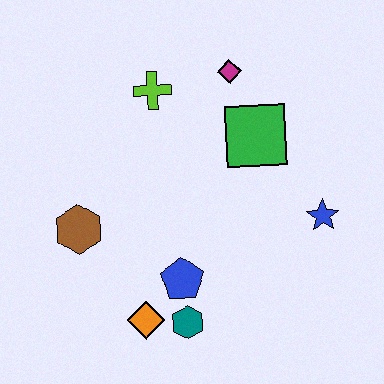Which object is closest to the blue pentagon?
The teal hexagon is closest to the blue pentagon.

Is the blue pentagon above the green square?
No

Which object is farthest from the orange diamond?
The magenta diamond is farthest from the orange diamond.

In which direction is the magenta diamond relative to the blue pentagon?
The magenta diamond is above the blue pentagon.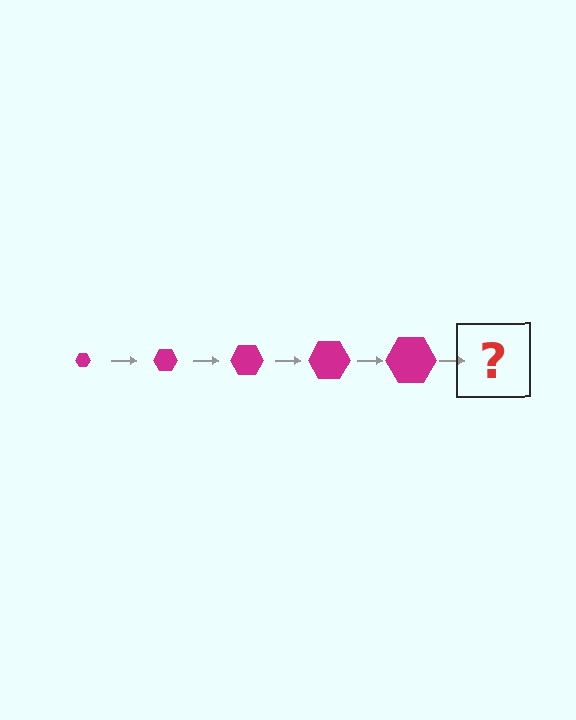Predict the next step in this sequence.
The next step is a magenta hexagon, larger than the previous one.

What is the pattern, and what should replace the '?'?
The pattern is that the hexagon gets progressively larger each step. The '?' should be a magenta hexagon, larger than the previous one.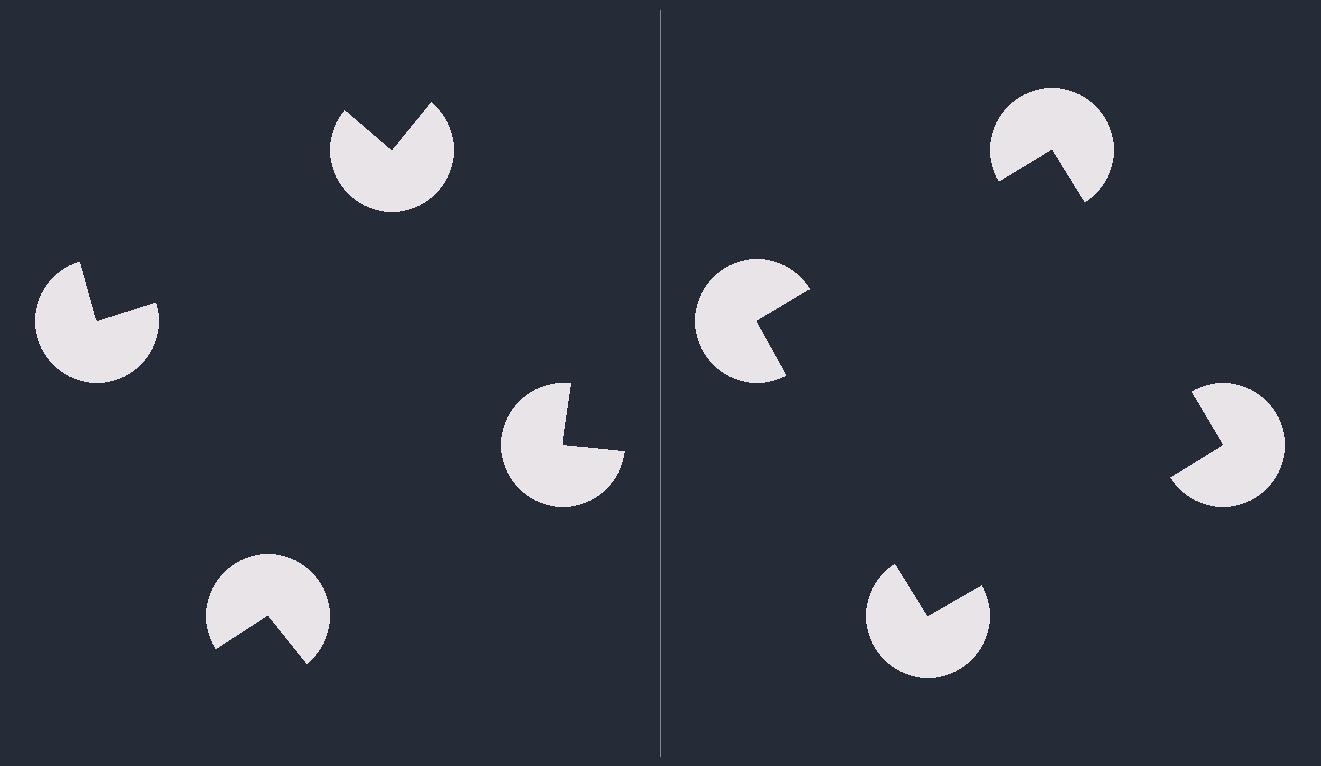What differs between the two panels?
The pac-man discs are positioned identically on both sides; only the wedge orientations differ. On the right they align to a square; on the left they are misaligned.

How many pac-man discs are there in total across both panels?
8 — 4 on each side.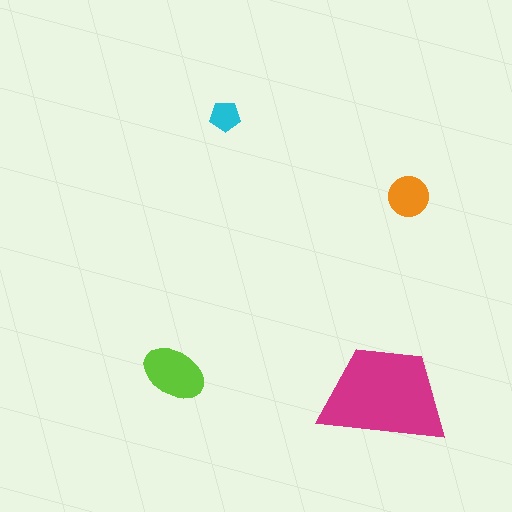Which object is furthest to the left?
The lime ellipse is leftmost.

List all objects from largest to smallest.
The magenta trapezoid, the lime ellipse, the orange circle, the cyan pentagon.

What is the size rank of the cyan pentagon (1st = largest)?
4th.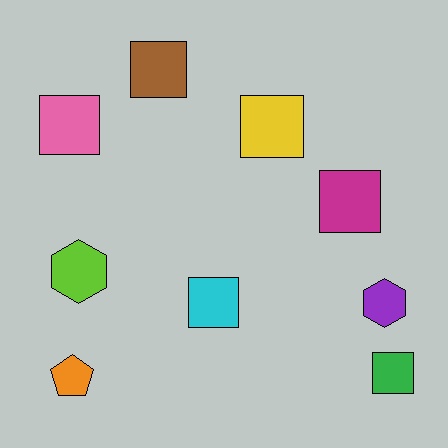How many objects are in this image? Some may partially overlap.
There are 9 objects.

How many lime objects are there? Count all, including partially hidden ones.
There is 1 lime object.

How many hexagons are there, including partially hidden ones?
There are 2 hexagons.